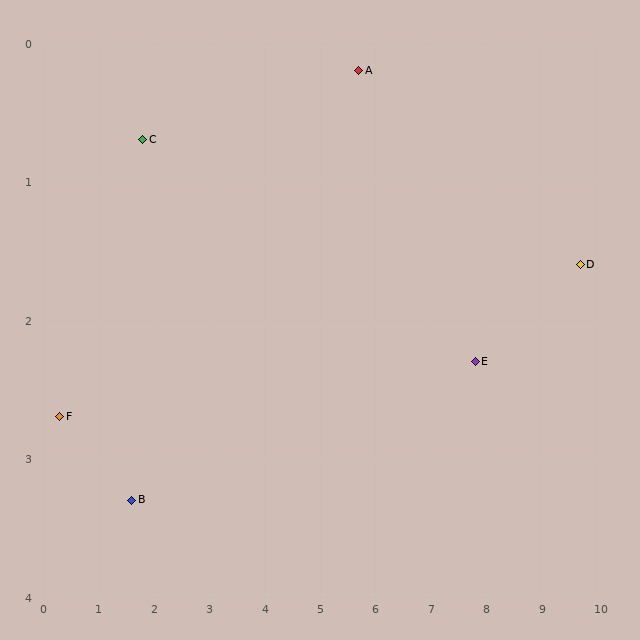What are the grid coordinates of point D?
Point D is at approximately (9.7, 1.6).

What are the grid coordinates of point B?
Point B is at approximately (1.6, 3.3).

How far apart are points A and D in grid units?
Points A and D are about 4.2 grid units apart.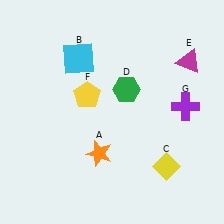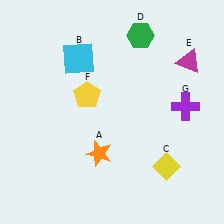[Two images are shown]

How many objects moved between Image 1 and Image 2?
1 object moved between the two images.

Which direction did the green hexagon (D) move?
The green hexagon (D) moved up.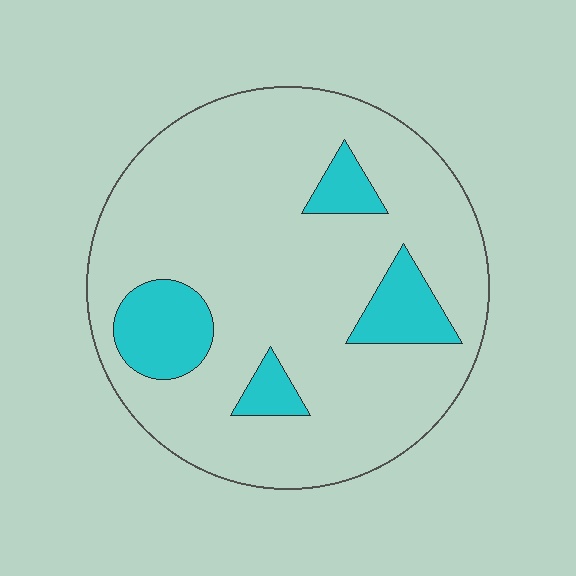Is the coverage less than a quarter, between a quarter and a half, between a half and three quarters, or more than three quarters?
Less than a quarter.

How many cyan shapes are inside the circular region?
4.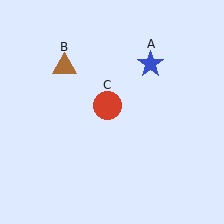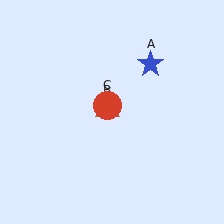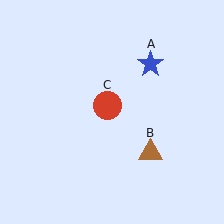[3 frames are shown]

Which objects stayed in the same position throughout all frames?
Blue star (object A) and red circle (object C) remained stationary.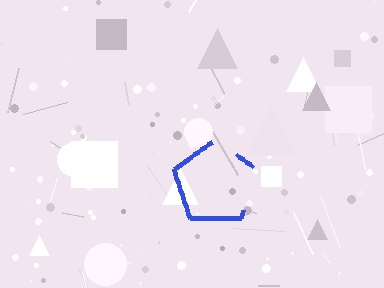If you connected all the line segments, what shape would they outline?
They would outline a pentagon.